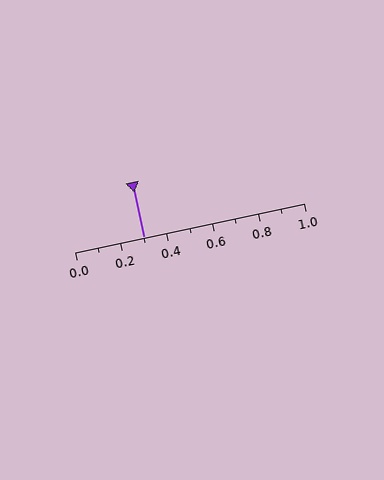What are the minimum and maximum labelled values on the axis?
The axis runs from 0.0 to 1.0.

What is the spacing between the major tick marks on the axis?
The major ticks are spaced 0.2 apart.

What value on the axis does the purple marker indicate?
The marker indicates approximately 0.3.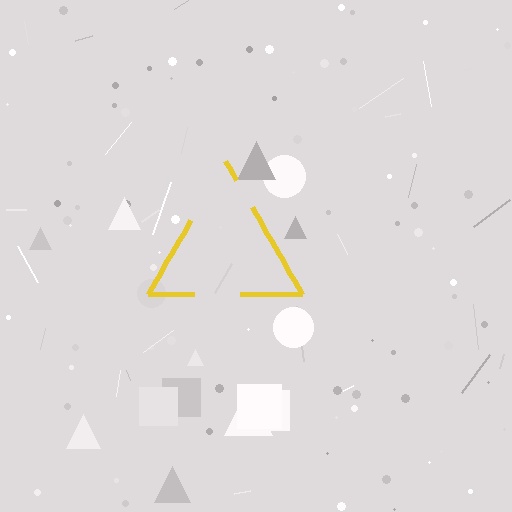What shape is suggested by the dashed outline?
The dashed outline suggests a triangle.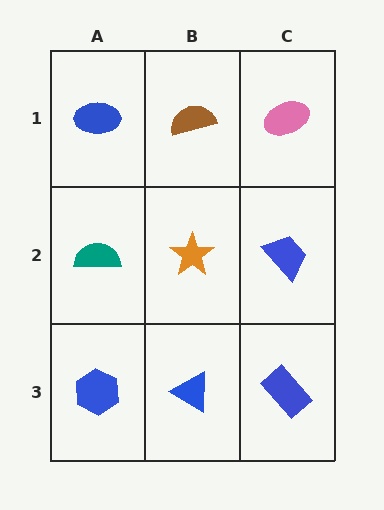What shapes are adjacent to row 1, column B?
An orange star (row 2, column B), a blue ellipse (row 1, column A), a pink ellipse (row 1, column C).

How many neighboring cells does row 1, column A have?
2.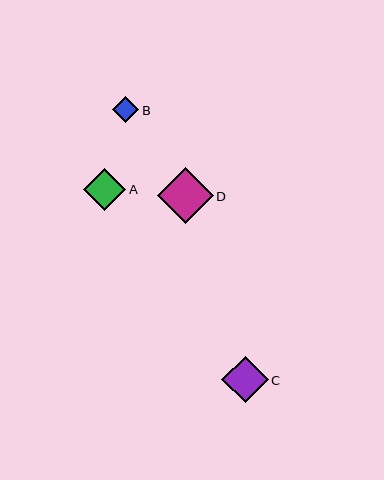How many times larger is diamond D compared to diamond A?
Diamond D is approximately 1.3 times the size of diamond A.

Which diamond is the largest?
Diamond D is the largest with a size of approximately 56 pixels.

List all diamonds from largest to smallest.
From largest to smallest: D, C, A, B.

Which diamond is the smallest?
Diamond B is the smallest with a size of approximately 27 pixels.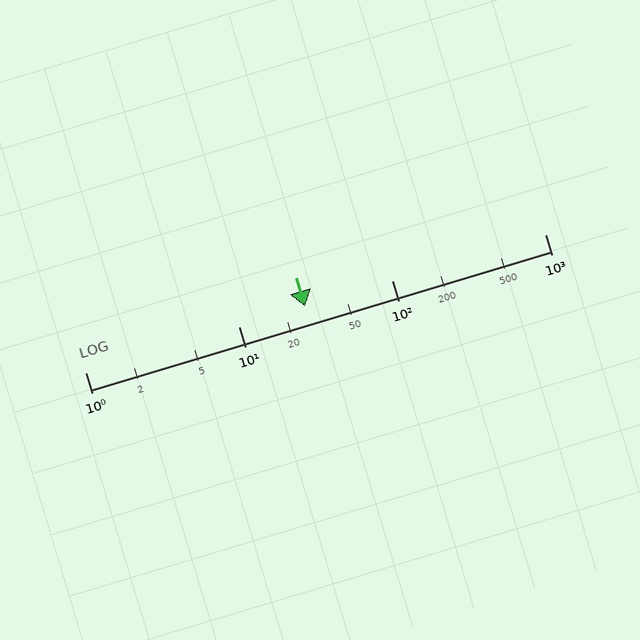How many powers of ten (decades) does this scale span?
The scale spans 3 decades, from 1 to 1000.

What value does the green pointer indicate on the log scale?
The pointer indicates approximately 27.